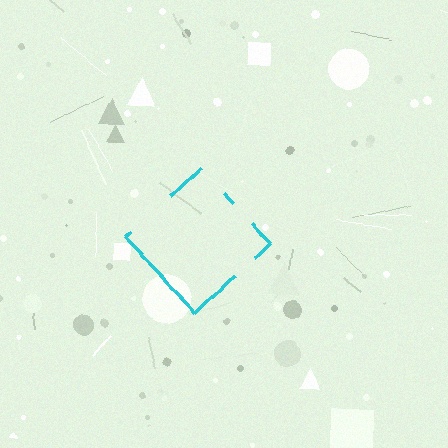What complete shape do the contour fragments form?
The contour fragments form a diamond.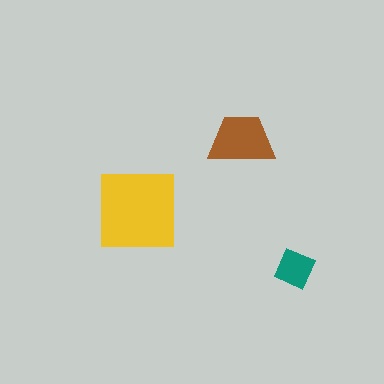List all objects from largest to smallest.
The yellow square, the brown trapezoid, the teal diamond.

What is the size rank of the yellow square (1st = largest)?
1st.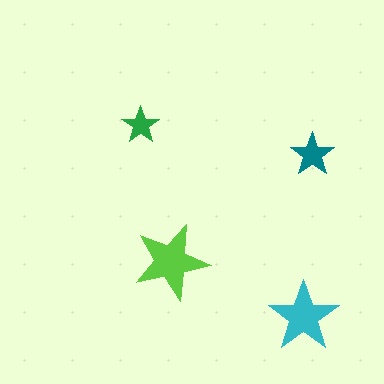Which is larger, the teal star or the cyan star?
The cyan one.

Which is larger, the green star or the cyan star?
The cyan one.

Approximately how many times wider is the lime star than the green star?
About 2 times wider.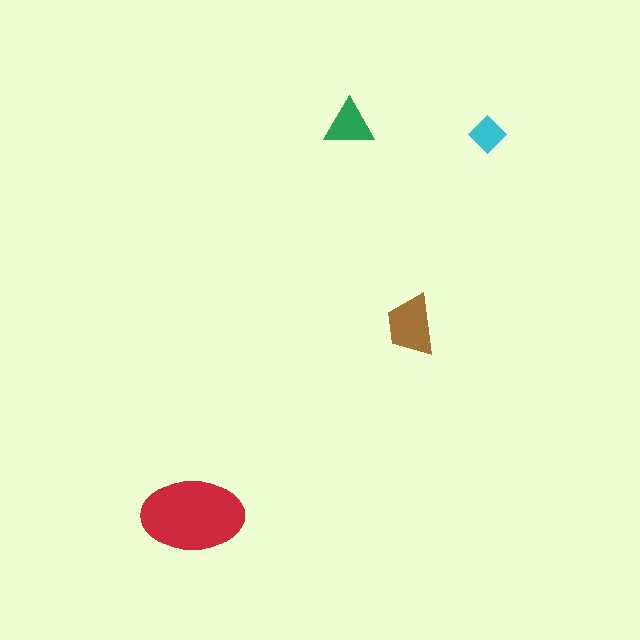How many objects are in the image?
There are 4 objects in the image.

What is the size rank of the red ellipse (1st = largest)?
1st.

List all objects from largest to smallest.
The red ellipse, the brown trapezoid, the green triangle, the cyan diamond.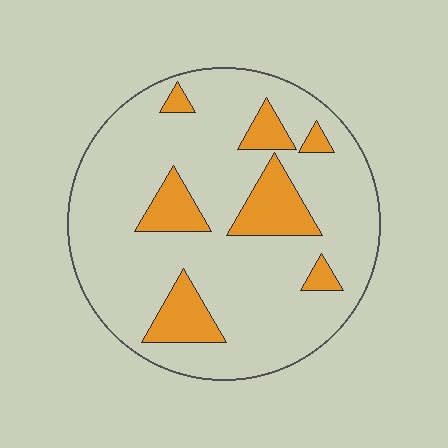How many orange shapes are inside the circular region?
7.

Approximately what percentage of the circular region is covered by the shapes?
Approximately 20%.